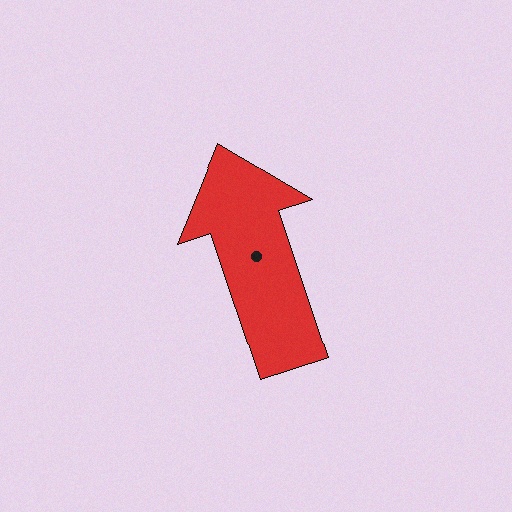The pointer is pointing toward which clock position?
Roughly 11 o'clock.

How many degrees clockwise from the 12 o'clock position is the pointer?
Approximately 342 degrees.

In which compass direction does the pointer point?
North.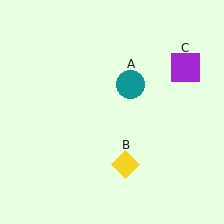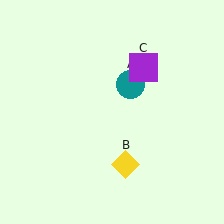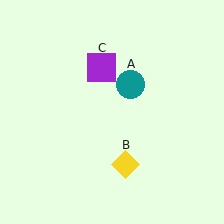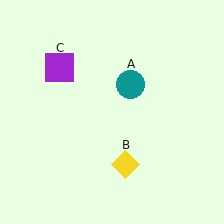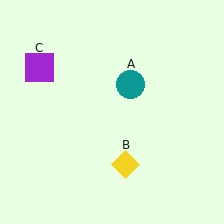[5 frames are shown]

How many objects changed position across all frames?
1 object changed position: purple square (object C).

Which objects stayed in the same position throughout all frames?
Teal circle (object A) and yellow diamond (object B) remained stationary.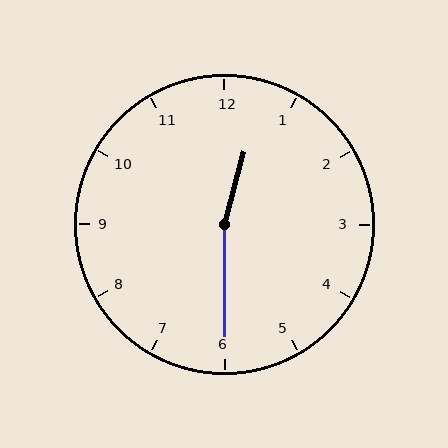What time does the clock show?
12:30.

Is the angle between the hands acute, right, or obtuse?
It is obtuse.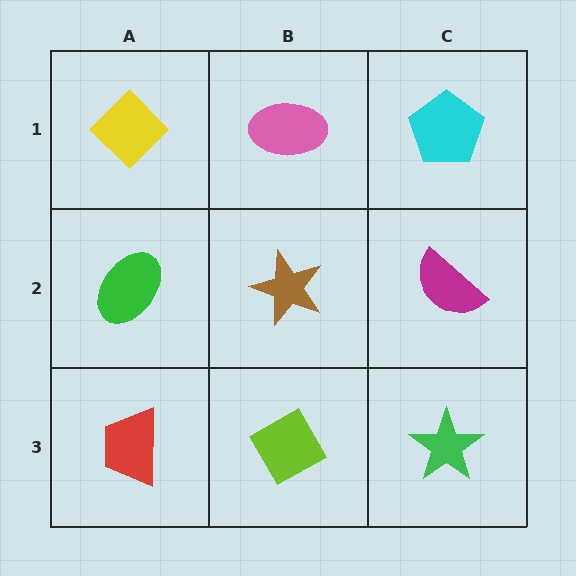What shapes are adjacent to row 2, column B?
A pink ellipse (row 1, column B), a lime diamond (row 3, column B), a green ellipse (row 2, column A), a magenta semicircle (row 2, column C).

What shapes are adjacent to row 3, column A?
A green ellipse (row 2, column A), a lime diamond (row 3, column B).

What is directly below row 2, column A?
A red trapezoid.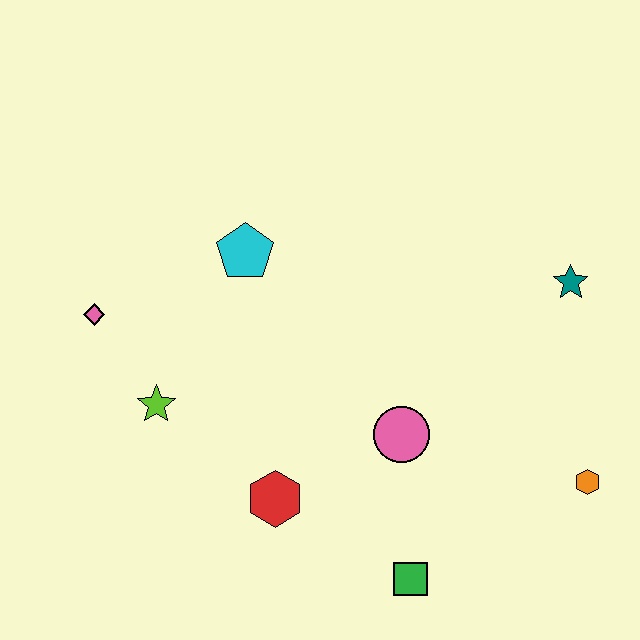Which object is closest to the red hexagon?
The pink circle is closest to the red hexagon.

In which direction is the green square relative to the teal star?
The green square is below the teal star.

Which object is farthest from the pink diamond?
The orange hexagon is farthest from the pink diamond.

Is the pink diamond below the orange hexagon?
No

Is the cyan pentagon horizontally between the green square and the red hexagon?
No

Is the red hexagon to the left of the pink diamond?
No